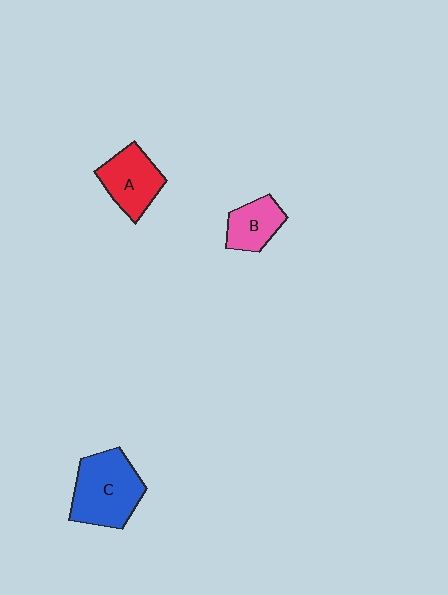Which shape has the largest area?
Shape C (blue).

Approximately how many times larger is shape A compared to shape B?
Approximately 1.3 times.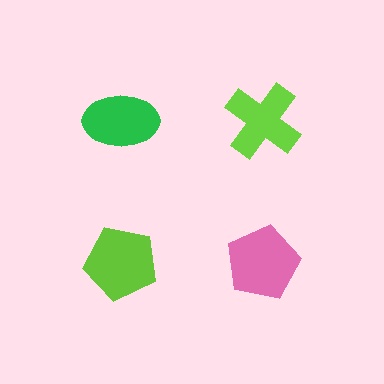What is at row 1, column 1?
A green ellipse.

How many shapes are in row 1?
2 shapes.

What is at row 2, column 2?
A pink pentagon.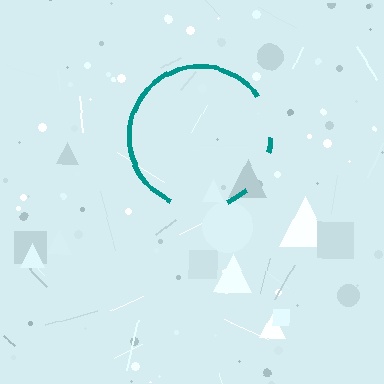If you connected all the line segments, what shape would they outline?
They would outline a circle.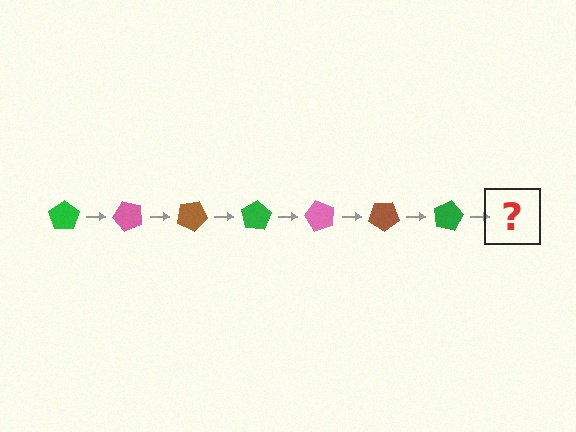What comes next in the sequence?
The next element should be a pink pentagon, rotated 350 degrees from the start.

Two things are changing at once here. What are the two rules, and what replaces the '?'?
The two rules are that it rotates 50 degrees each step and the color cycles through green, pink, and brown. The '?' should be a pink pentagon, rotated 350 degrees from the start.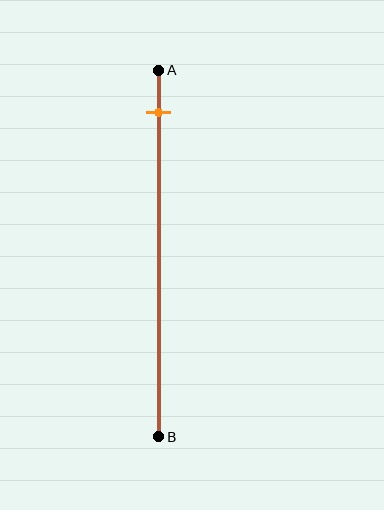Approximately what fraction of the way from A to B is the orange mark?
The orange mark is approximately 10% of the way from A to B.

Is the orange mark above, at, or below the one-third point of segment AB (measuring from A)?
The orange mark is above the one-third point of segment AB.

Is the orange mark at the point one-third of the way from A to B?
No, the mark is at about 10% from A, not at the 33% one-third point.